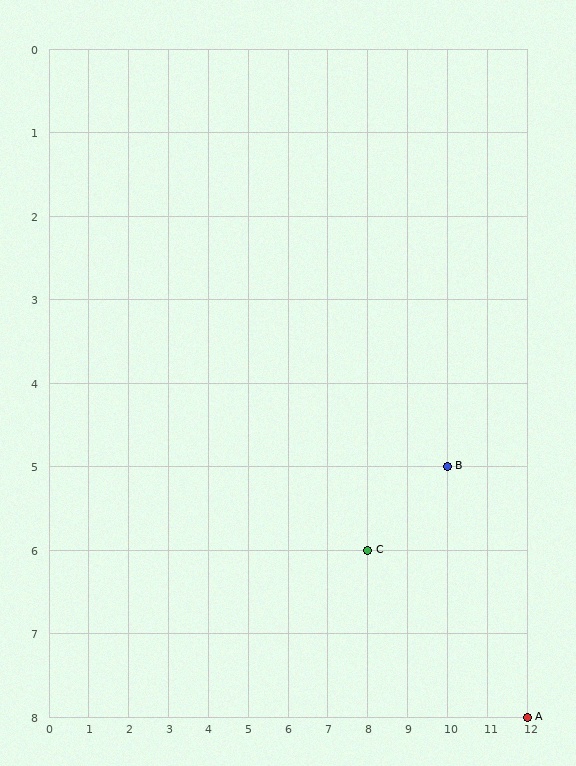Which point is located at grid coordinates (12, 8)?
Point A is at (12, 8).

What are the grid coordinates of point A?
Point A is at grid coordinates (12, 8).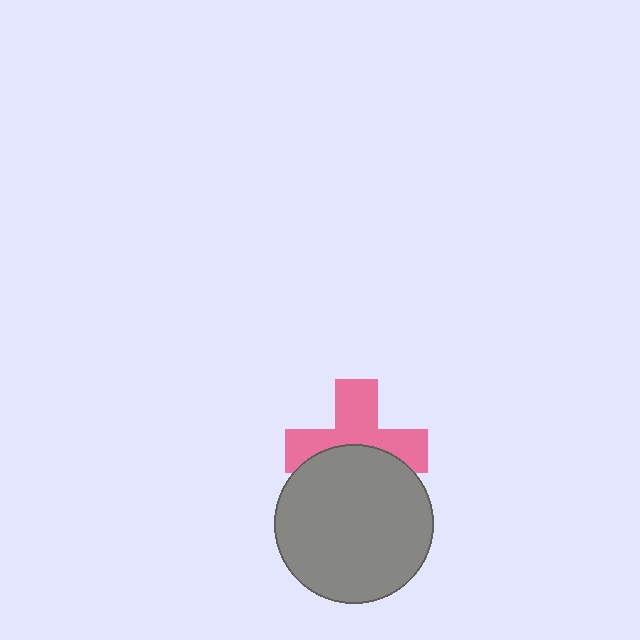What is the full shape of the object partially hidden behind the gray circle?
The partially hidden object is a pink cross.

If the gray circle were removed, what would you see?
You would see the complete pink cross.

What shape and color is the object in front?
The object in front is a gray circle.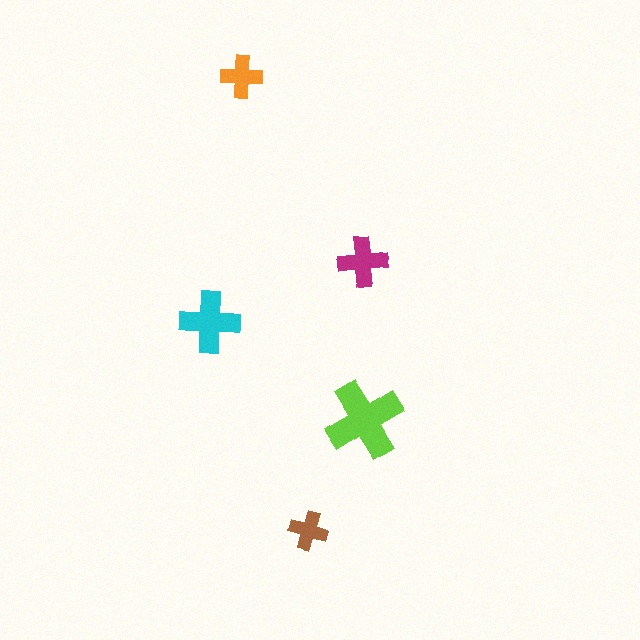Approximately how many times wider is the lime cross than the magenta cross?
About 1.5 times wider.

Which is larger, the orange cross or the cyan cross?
The cyan one.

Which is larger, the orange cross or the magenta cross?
The magenta one.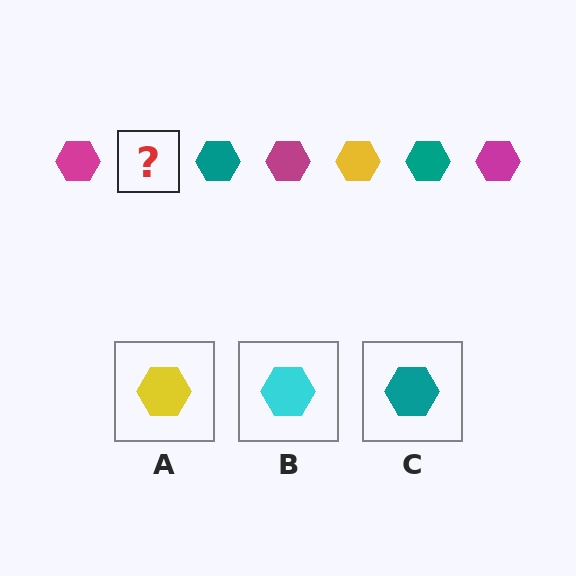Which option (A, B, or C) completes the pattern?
A.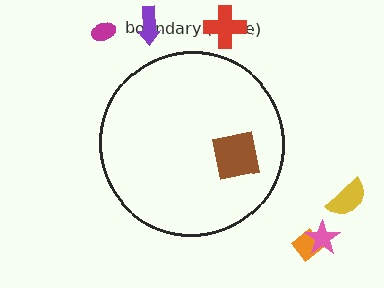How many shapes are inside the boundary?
1 inside, 6 outside.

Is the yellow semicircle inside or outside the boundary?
Outside.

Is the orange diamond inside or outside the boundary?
Outside.